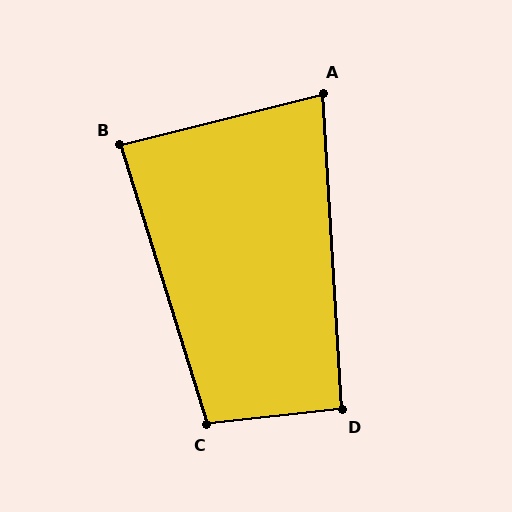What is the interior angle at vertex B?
Approximately 87 degrees (approximately right).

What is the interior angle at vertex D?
Approximately 93 degrees (approximately right).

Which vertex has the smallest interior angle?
A, at approximately 79 degrees.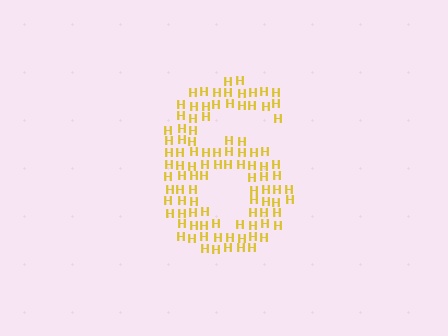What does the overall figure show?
The overall figure shows the digit 6.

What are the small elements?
The small elements are letter H's.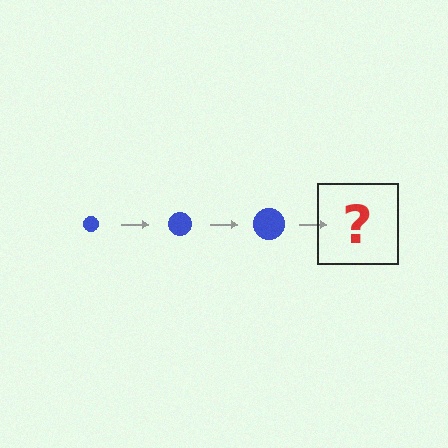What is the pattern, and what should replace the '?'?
The pattern is that the circle gets progressively larger each step. The '?' should be a blue circle, larger than the previous one.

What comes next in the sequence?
The next element should be a blue circle, larger than the previous one.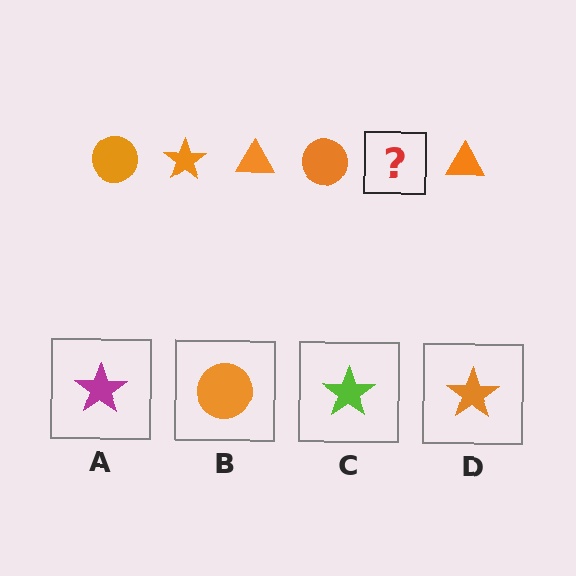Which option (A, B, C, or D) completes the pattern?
D.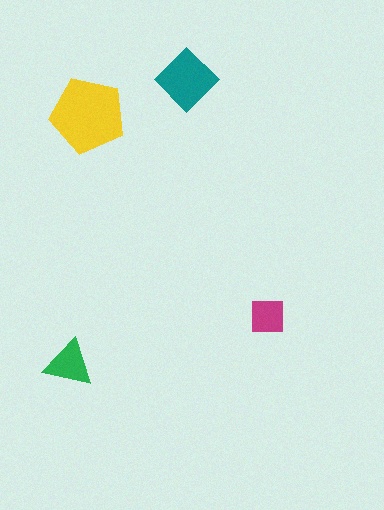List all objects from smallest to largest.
The magenta square, the green triangle, the teal diamond, the yellow pentagon.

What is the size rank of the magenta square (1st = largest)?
4th.